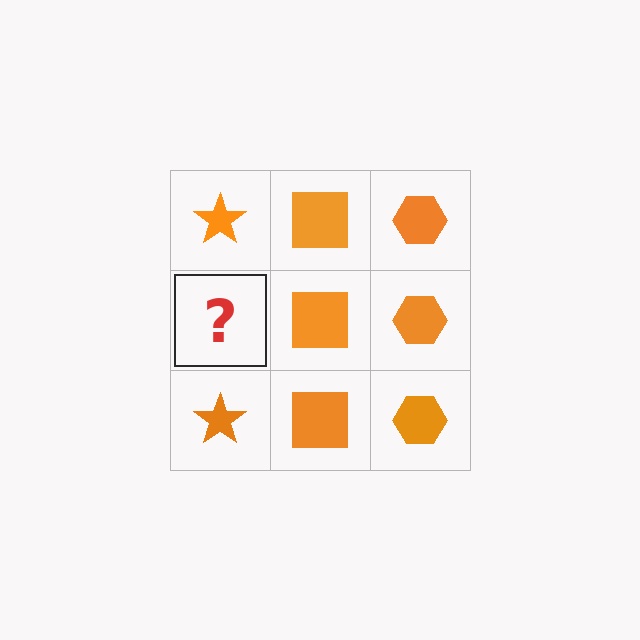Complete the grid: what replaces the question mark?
The question mark should be replaced with an orange star.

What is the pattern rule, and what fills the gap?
The rule is that each column has a consistent shape. The gap should be filled with an orange star.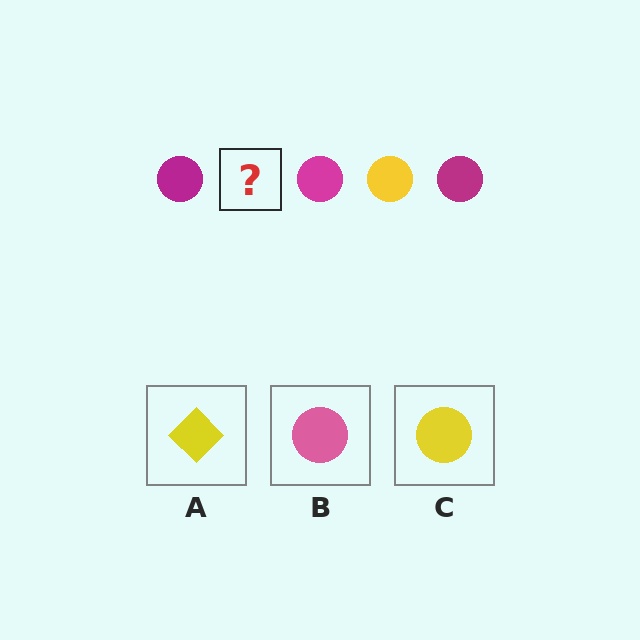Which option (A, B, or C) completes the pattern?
C.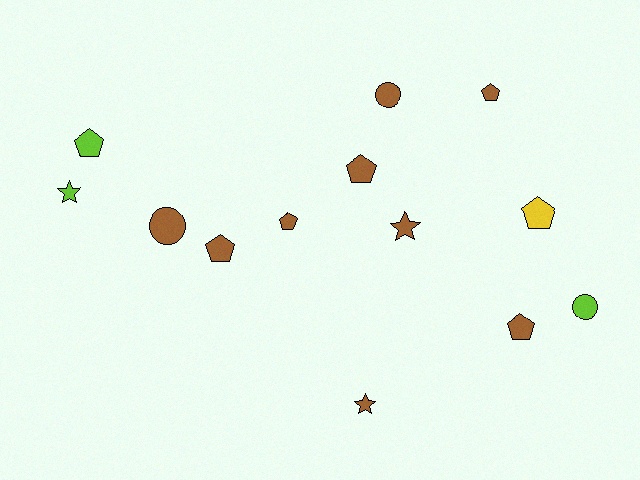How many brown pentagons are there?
There are 5 brown pentagons.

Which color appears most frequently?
Brown, with 9 objects.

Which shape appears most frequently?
Pentagon, with 7 objects.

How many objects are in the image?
There are 13 objects.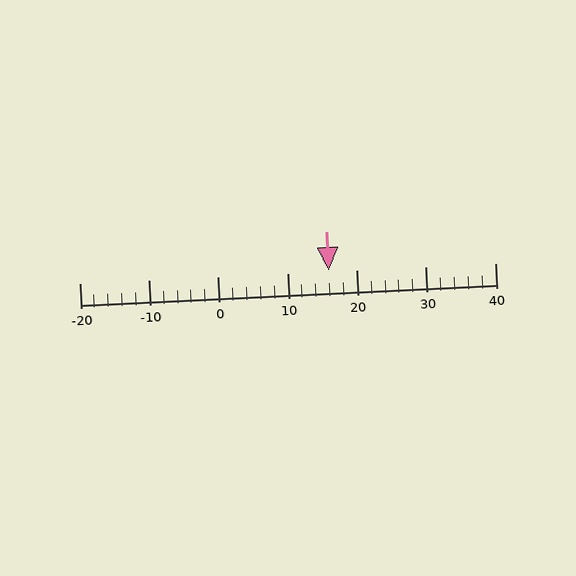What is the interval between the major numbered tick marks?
The major tick marks are spaced 10 units apart.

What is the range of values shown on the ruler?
The ruler shows values from -20 to 40.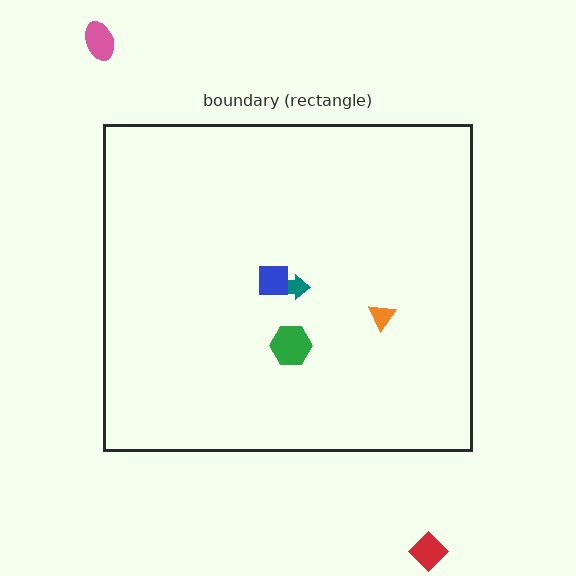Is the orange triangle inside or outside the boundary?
Inside.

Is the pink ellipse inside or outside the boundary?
Outside.